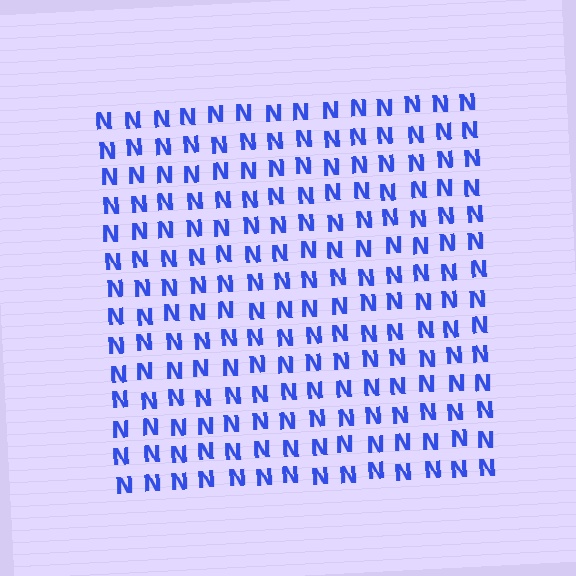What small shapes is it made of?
It is made of small letter N's.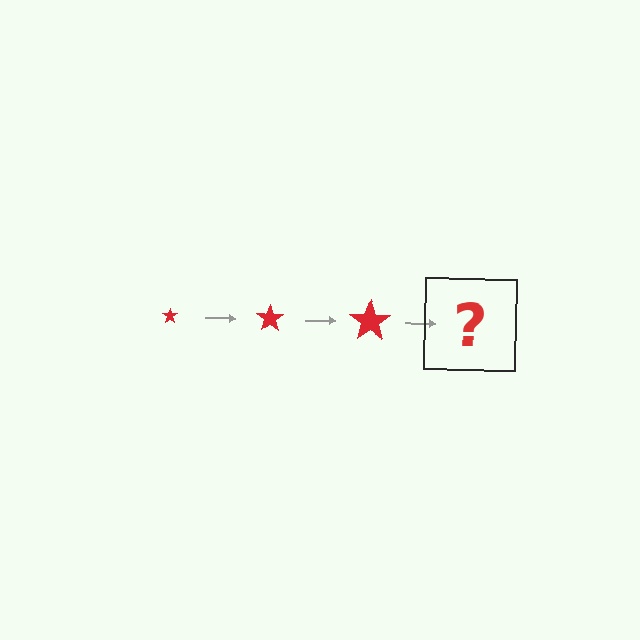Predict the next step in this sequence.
The next step is a red star, larger than the previous one.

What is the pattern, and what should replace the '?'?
The pattern is that the star gets progressively larger each step. The '?' should be a red star, larger than the previous one.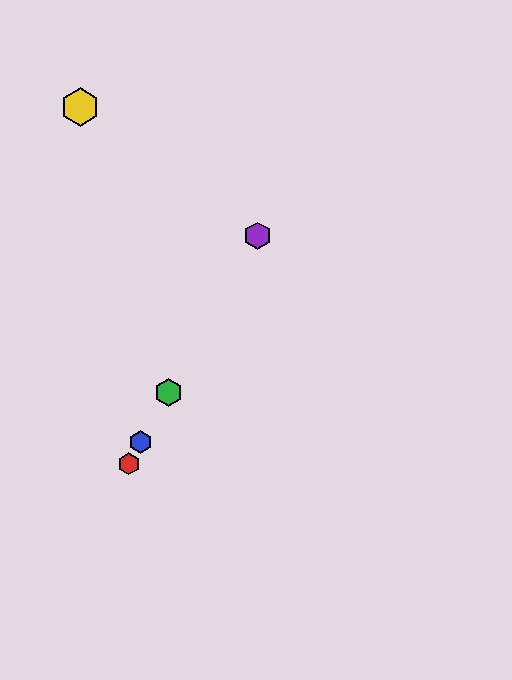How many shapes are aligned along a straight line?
4 shapes (the red hexagon, the blue hexagon, the green hexagon, the purple hexagon) are aligned along a straight line.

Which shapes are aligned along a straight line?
The red hexagon, the blue hexagon, the green hexagon, the purple hexagon are aligned along a straight line.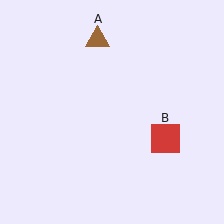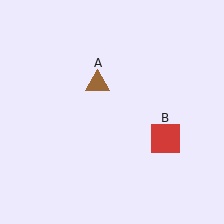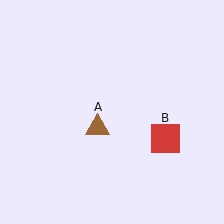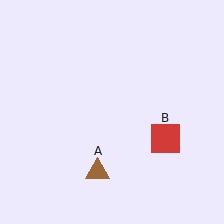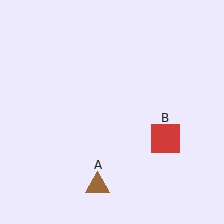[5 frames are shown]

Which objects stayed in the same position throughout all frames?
Red square (object B) remained stationary.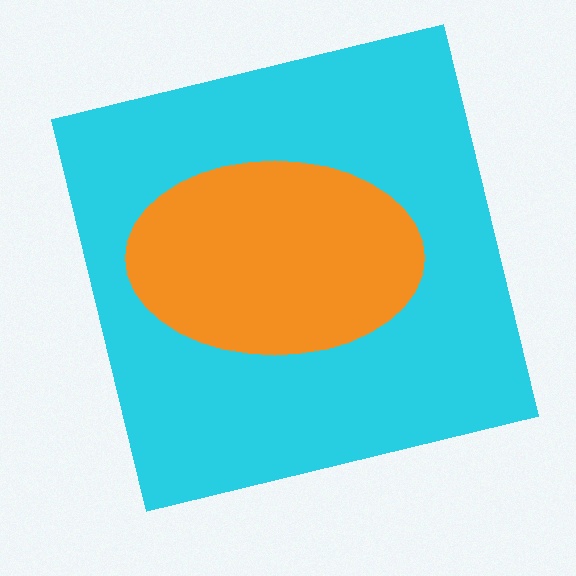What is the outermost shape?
The cyan square.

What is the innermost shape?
The orange ellipse.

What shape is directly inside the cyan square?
The orange ellipse.